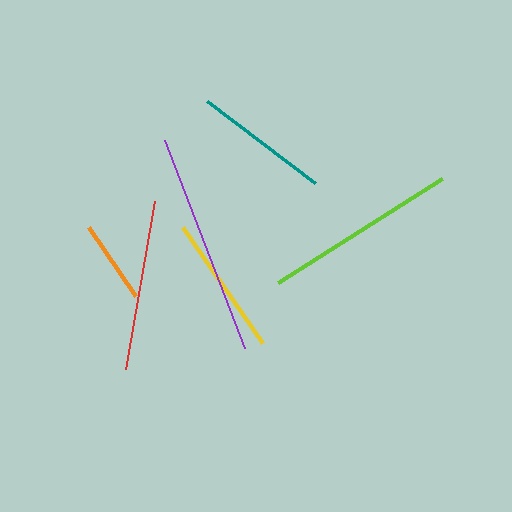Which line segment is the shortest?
The orange line is the shortest at approximately 83 pixels.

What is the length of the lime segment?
The lime segment is approximately 194 pixels long.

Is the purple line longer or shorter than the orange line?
The purple line is longer than the orange line.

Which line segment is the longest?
The purple line is the longest at approximately 223 pixels.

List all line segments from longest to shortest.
From longest to shortest: purple, lime, red, yellow, teal, orange.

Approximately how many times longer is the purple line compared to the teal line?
The purple line is approximately 1.6 times the length of the teal line.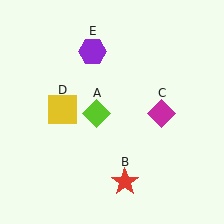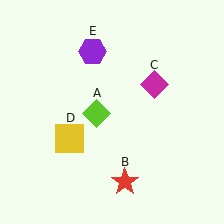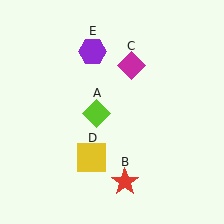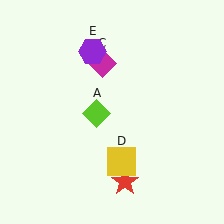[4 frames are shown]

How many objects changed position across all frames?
2 objects changed position: magenta diamond (object C), yellow square (object D).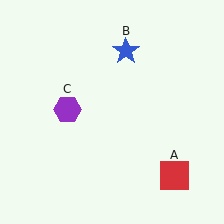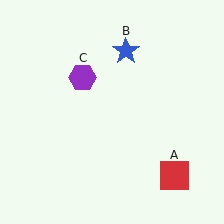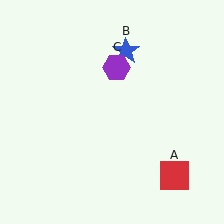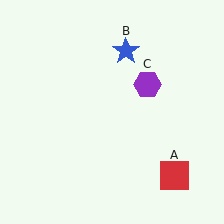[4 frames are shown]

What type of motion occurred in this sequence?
The purple hexagon (object C) rotated clockwise around the center of the scene.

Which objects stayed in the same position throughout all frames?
Red square (object A) and blue star (object B) remained stationary.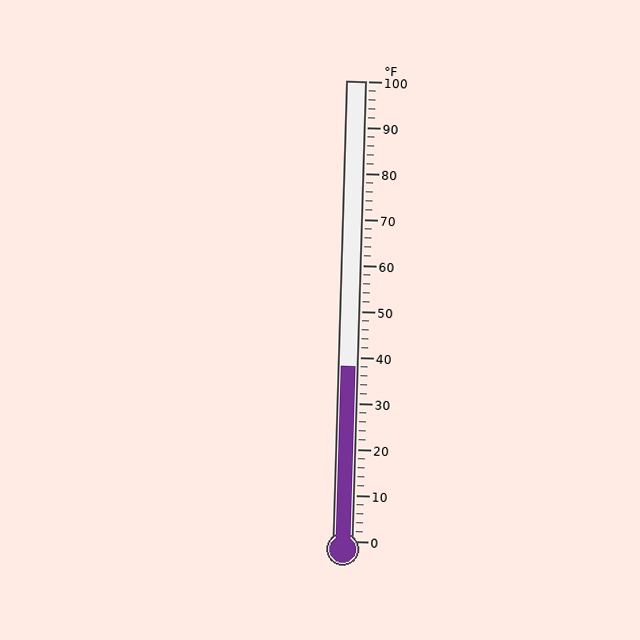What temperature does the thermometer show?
The thermometer shows approximately 38°F.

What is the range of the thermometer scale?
The thermometer scale ranges from 0°F to 100°F.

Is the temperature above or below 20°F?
The temperature is above 20°F.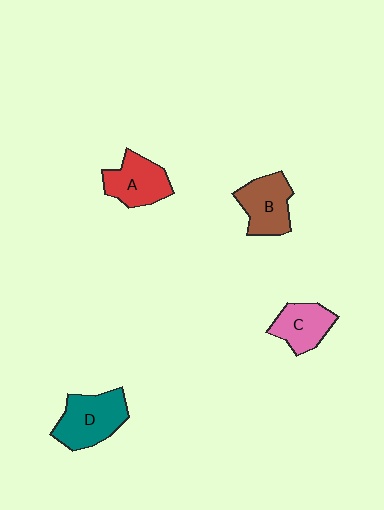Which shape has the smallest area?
Shape C (pink).